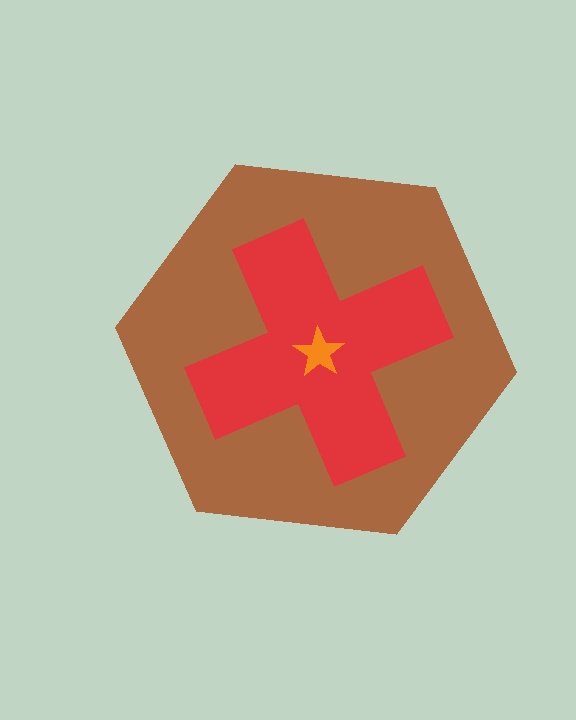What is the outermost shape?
The brown hexagon.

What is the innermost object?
The orange star.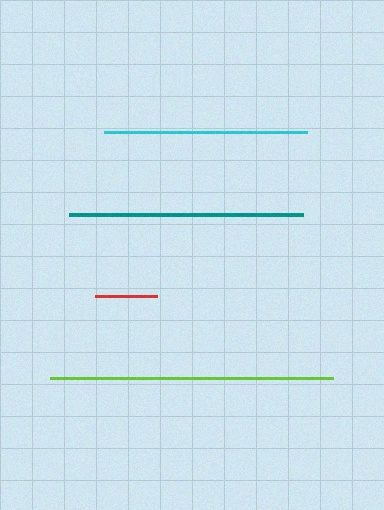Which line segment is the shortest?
The red line is the shortest at approximately 62 pixels.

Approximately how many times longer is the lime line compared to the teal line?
The lime line is approximately 1.2 times the length of the teal line.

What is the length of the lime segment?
The lime segment is approximately 283 pixels long.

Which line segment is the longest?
The lime line is the longest at approximately 283 pixels.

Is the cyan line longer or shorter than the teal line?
The teal line is longer than the cyan line.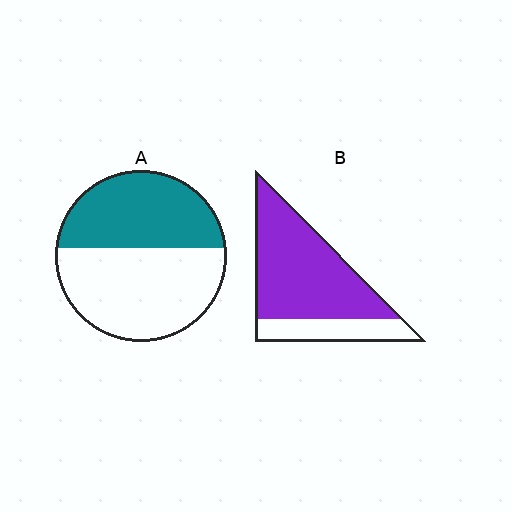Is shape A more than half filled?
No.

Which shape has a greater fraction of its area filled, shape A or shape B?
Shape B.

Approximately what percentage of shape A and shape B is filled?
A is approximately 45% and B is approximately 75%.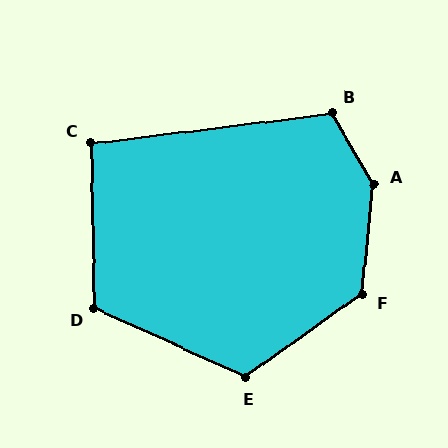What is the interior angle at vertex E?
Approximately 120 degrees (obtuse).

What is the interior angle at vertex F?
Approximately 132 degrees (obtuse).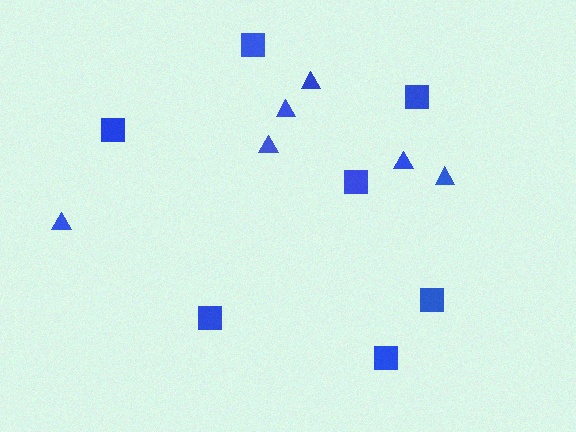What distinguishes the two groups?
There are 2 groups: one group of squares (7) and one group of triangles (6).